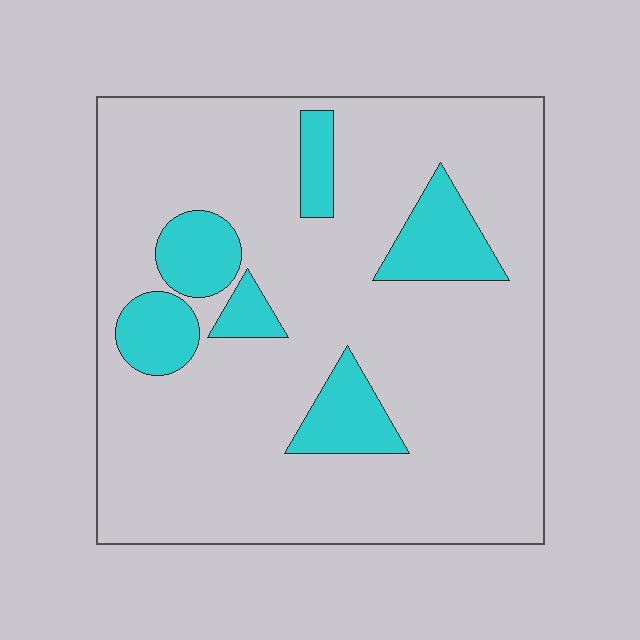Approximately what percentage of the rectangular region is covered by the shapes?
Approximately 15%.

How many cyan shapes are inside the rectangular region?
6.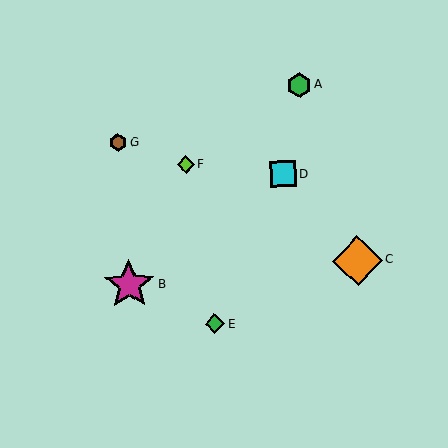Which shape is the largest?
The magenta star (labeled B) is the largest.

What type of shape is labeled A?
Shape A is a green hexagon.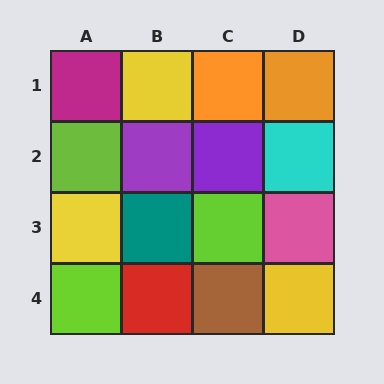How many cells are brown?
1 cell is brown.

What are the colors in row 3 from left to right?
Yellow, teal, lime, pink.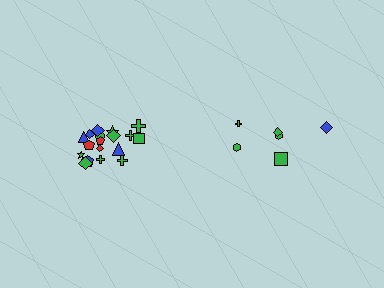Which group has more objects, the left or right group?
The left group.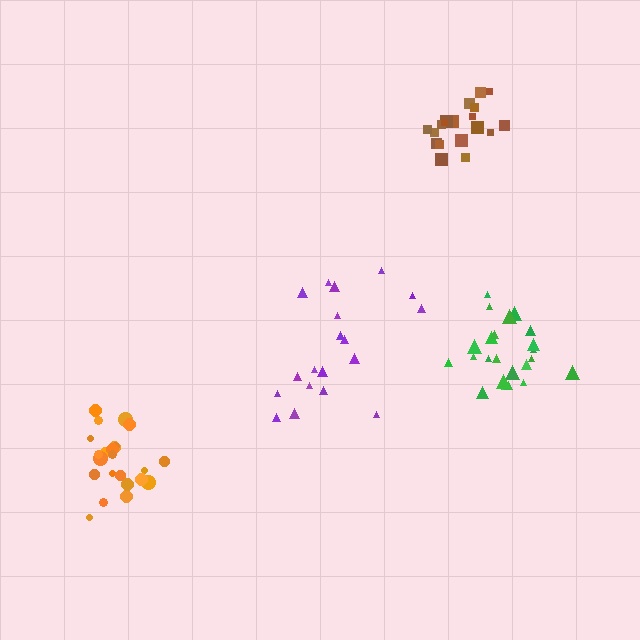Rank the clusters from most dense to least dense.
brown, orange, green, purple.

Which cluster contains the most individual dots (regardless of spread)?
Orange (23).